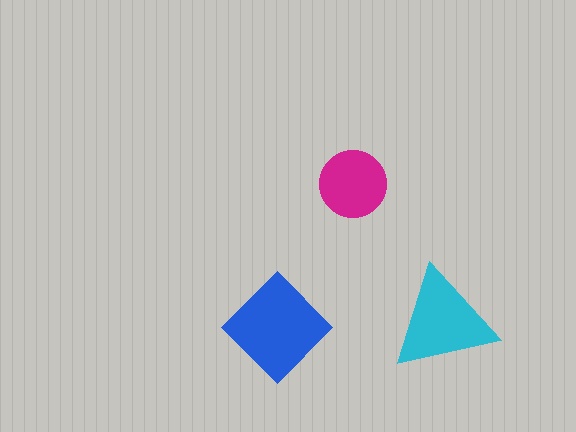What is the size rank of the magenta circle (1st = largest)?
3rd.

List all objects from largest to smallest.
The blue diamond, the cyan triangle, the magenta circle.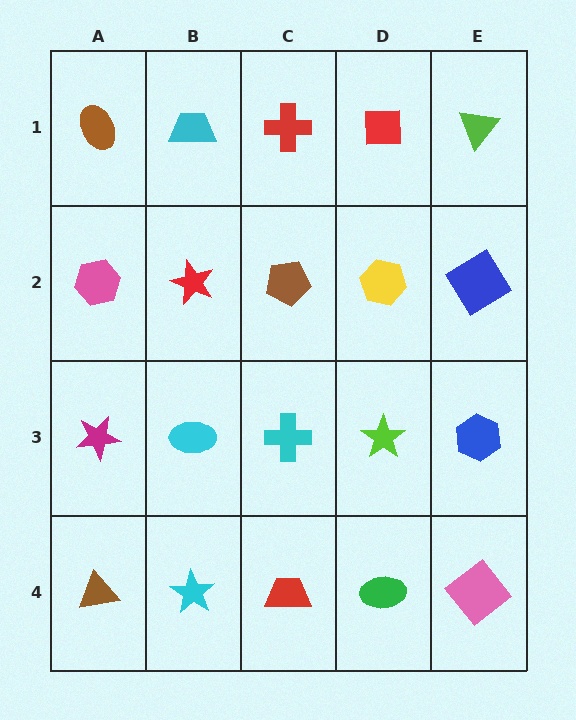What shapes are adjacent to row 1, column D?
A yellow hexagon (row 2, column D), a red cross (row 1, column C), a lime triangle (row 1, column E).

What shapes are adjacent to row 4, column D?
A lime star (row 3, column D), a red trapezoid (row 4, column C), a pink diamond (row 4, column E).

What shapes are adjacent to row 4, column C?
A cyan cross (row 3, column C), a cyan star (row 4, column B), a green ellipse (row 4, column D).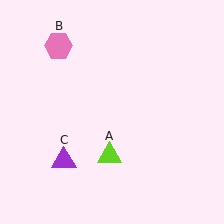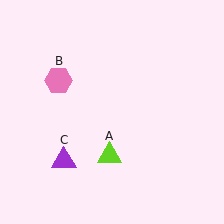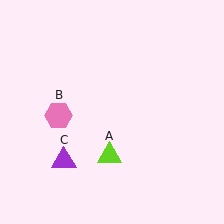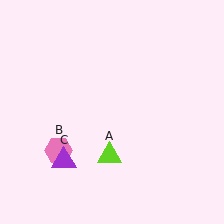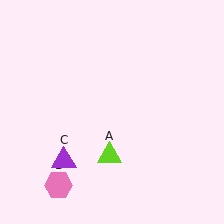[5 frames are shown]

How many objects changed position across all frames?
1 object changed position: pink hexagon (object B).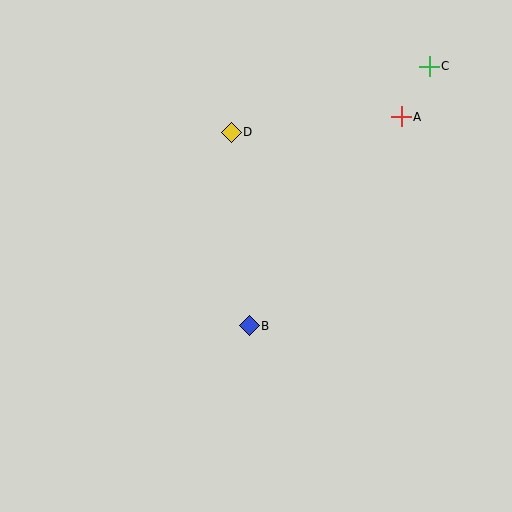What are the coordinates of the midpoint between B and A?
The midpoint between B and A is at (325, 221).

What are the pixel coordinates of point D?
Point D is at (231, 132).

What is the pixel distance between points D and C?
The distance between D and C is 209 pixels.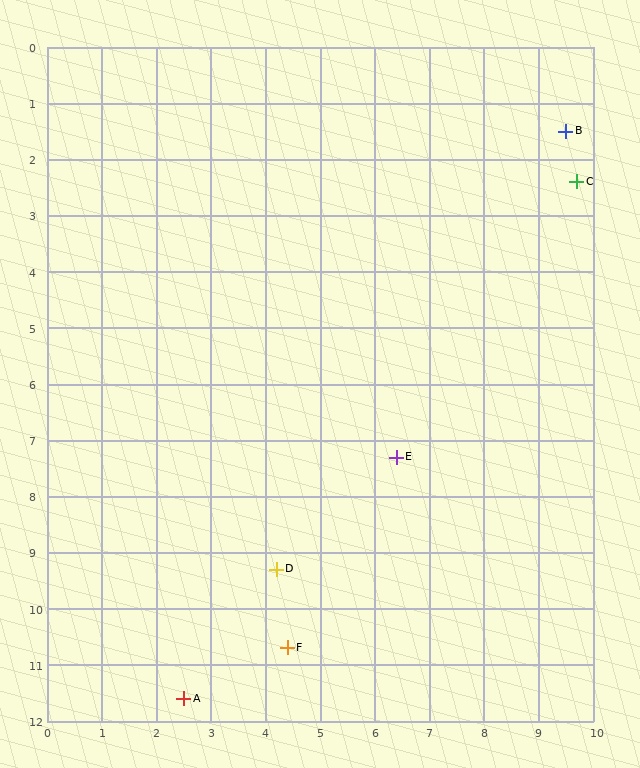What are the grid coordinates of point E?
Point E is at approximately (6.4, 7.3).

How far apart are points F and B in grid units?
Points F and B are about 10.5 grid units apart.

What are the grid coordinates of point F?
Point F is at approximately (4.4, 10.7).